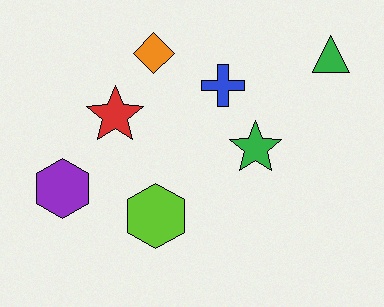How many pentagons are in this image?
There are no pentagons.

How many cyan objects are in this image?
There are no cyan objects.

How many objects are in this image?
There are 7 objects.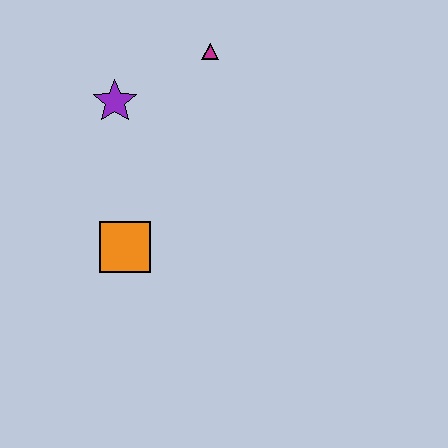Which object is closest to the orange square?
The purple star is closest to the orange square.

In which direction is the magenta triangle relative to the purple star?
The magenta triangle is to the right of the purple star.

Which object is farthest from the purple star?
The orange square is farthest from the purple star.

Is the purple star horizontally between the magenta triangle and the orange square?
No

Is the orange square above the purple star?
No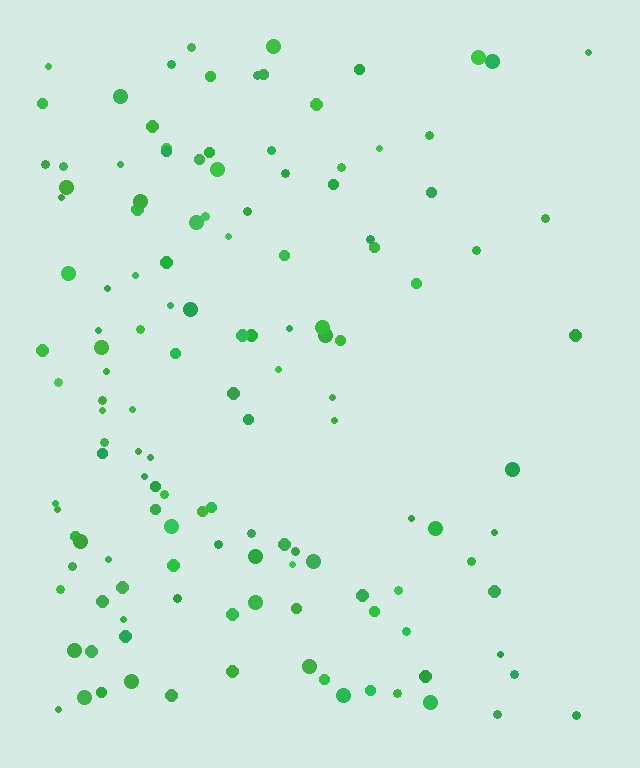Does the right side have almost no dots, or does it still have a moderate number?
Still a moderate number, just noticeably fewer than the left.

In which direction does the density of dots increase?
From right to left, with the left side densest.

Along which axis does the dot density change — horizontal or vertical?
Horizontal.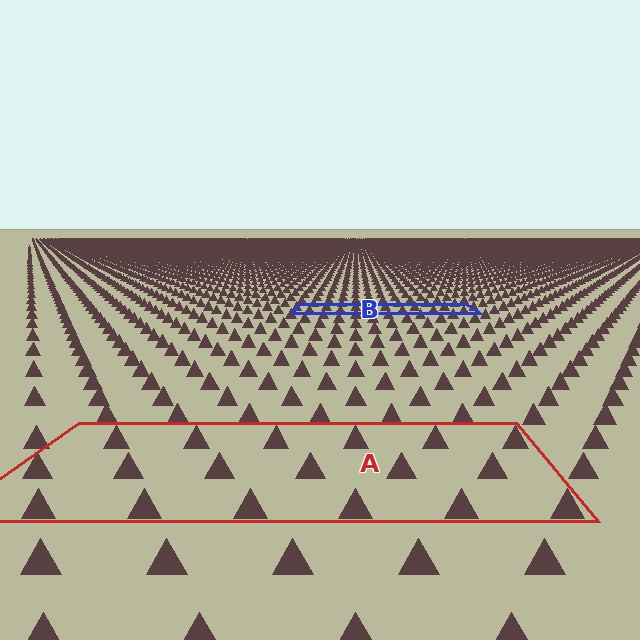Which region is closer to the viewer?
Region A is closer. The texture elements there are larger and more spread out.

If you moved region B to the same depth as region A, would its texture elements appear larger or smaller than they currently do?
They would appear larger. At a closer depth, the same texture elements are projected at a bigger on-screen size.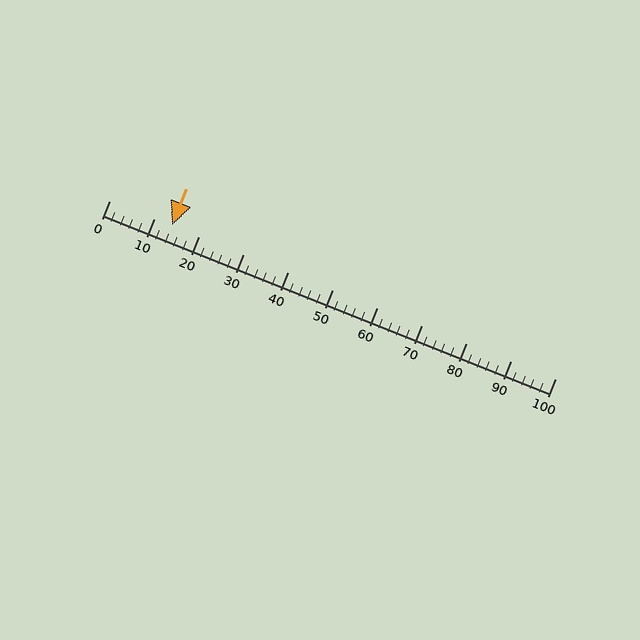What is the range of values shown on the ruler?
The ruler shows values from 0 to 100.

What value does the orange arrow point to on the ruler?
The orange arrow points to approximately 14.